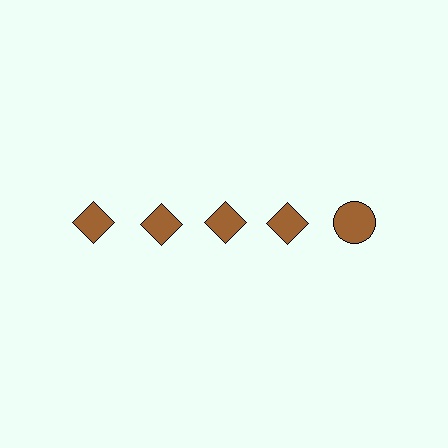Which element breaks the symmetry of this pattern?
The brown circle in the top row, rightmost column breaks the symmetry. All other shapes are brown diamonds.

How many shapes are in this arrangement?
There are 5 shapes arranged in a grid pattern.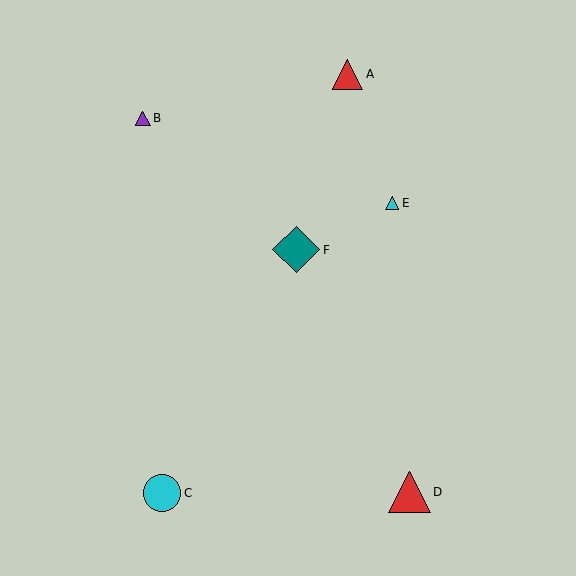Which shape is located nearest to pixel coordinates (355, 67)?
The red triangle (labeled A) at (347, 74) is nearest to that location.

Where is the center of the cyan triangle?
The center of the cyan triangle is at (392, 203).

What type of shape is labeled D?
Shape D is a red triangle.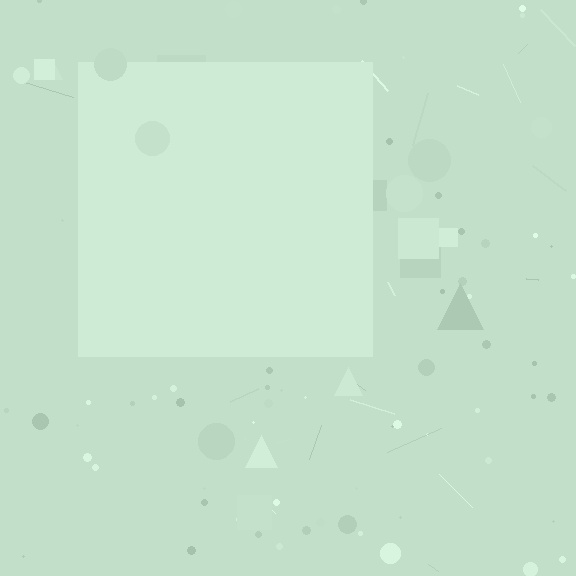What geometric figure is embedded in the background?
A square is embedded in the background.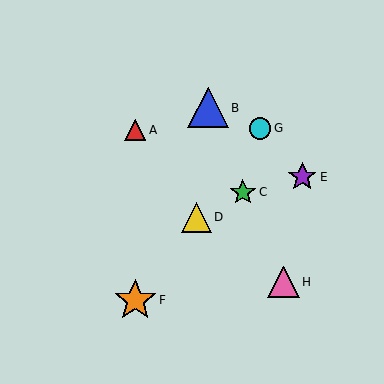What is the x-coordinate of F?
Object F is at x≈135.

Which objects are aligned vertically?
Objects A, F are aligned vertically.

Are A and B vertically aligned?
No, A is at x≈135 and B is at x≈208.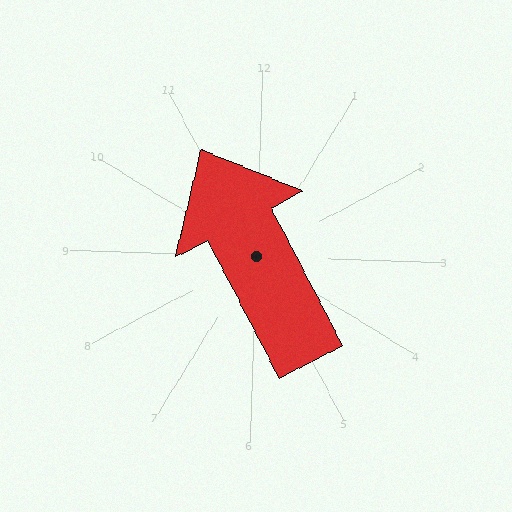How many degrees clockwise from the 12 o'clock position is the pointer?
Approximately 331 degrees.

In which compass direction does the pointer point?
Northwest.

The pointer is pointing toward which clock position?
Roughly 11 o'clock.